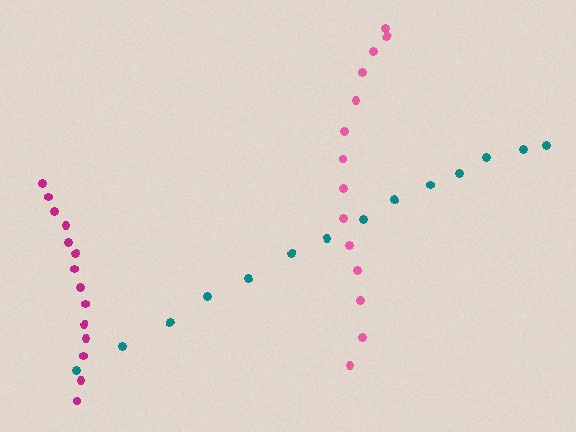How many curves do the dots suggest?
There are 3 distinct paths.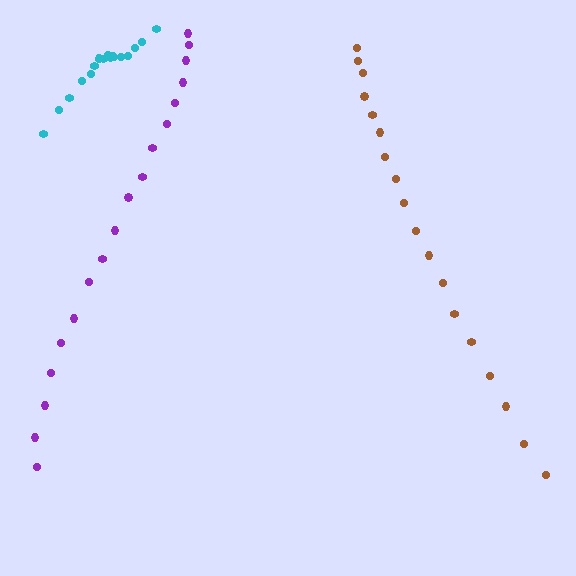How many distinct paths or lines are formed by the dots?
There are 3 distinct paths.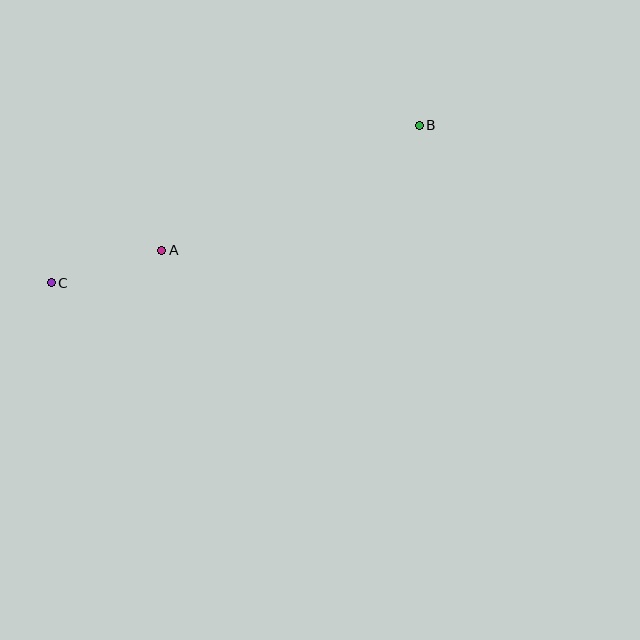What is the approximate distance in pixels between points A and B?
The distance between A and B is approximately 286 pixels.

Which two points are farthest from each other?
Points B and C are farthest from each other.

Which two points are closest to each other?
Points A and C are closest to each other.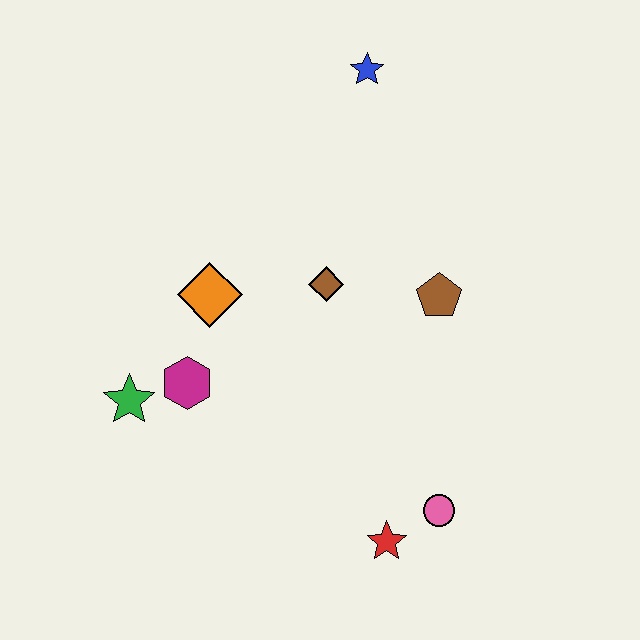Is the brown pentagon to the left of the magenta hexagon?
No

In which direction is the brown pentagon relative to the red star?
The brown pentagon is above the red star.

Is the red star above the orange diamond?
No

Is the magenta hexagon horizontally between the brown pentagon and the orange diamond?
No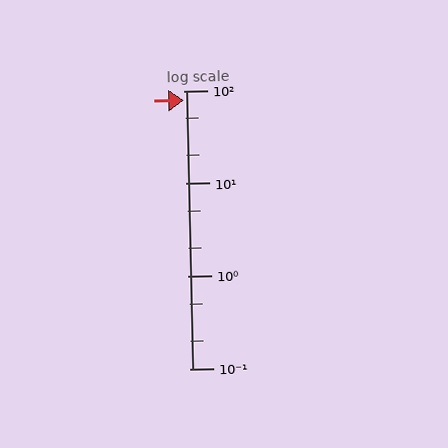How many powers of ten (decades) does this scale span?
The scale spans 3 decades, from 0.1 to 100.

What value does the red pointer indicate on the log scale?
The pointer indicates approximately 78.